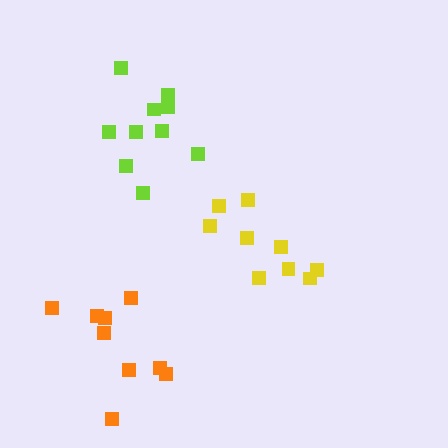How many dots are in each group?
Group 1: 10 dots, Group 2: 9 dots, Group 3: 9 dots (28 total).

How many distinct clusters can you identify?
There are 3 distinct clusters.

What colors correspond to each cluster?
The clusters are colored: lime, yellow, orange.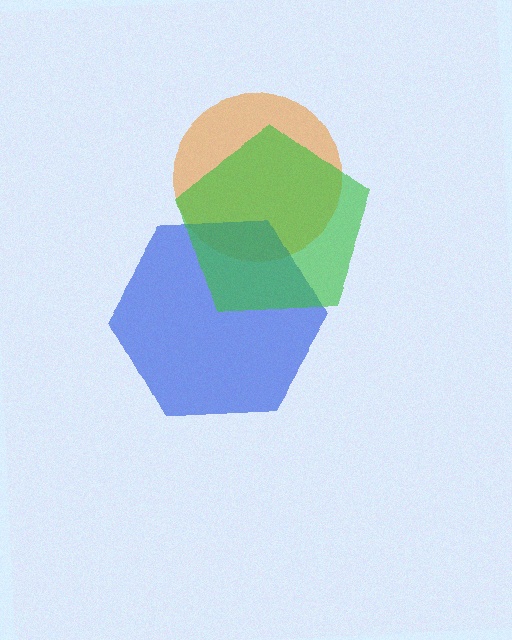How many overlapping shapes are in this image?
There are 3 overlapping shapes in the image.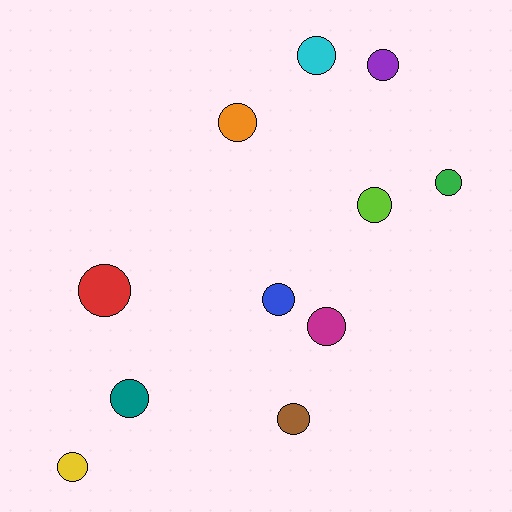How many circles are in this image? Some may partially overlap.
There are 11 circles.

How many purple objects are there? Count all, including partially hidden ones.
There is 1 purple object.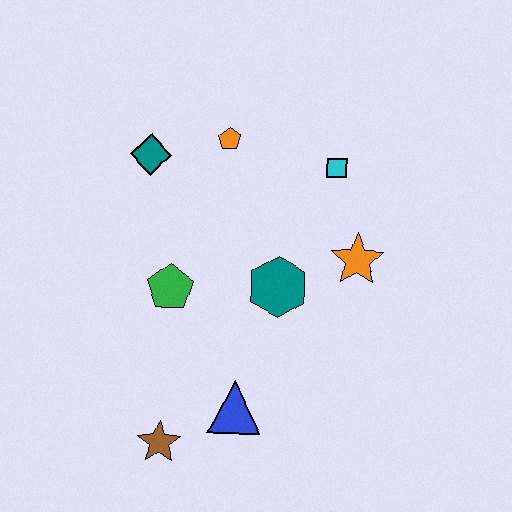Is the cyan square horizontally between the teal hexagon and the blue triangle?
No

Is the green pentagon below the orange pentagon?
Yes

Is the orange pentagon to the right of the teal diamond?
Yes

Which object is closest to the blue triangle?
The brown star is closest to the blue triangle.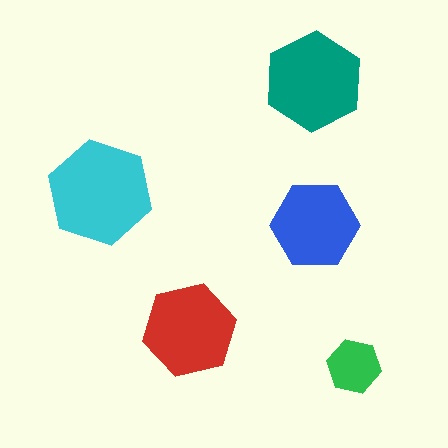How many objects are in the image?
There are 5 objects in the image.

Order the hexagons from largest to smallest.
the cyan one, the teal one, the red one, the blue one, the green one.